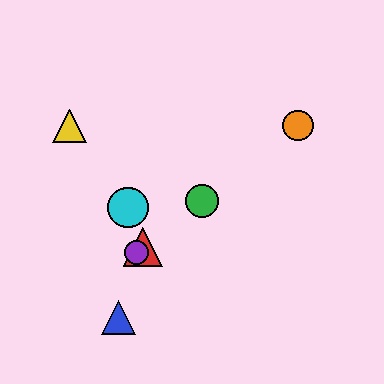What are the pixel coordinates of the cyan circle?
The cyan circle is at (128, 207).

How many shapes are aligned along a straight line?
4 shapes (the red triangle, the green circle, the purple circle, the orange circle) are aligned along a straight line.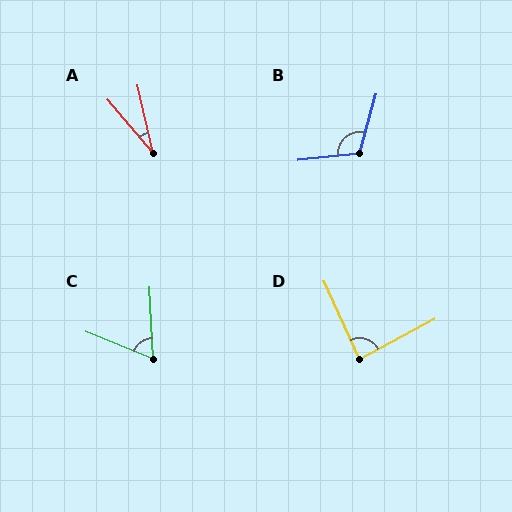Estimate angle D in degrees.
Approximately 86 degrees.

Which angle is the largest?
B, at approximately 111 degrees.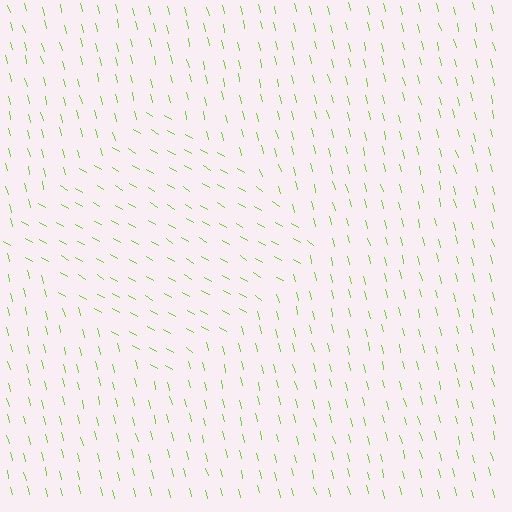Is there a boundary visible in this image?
Yes, there is a texture boundary formed by a change in line orientation.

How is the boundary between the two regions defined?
The boundary is defined purely by a change in line orientation (approximately 45 degrees difference). All lines are the same color and thickness.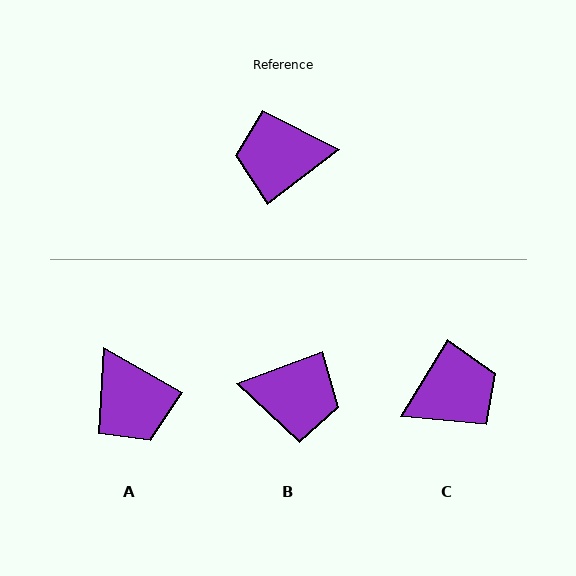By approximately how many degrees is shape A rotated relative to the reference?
Approximately 113 degrees counter-clockwise.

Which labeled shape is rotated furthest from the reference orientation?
B, about 163 degrees away.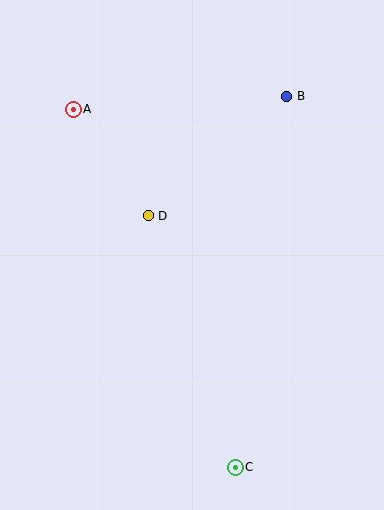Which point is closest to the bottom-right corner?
Point C is closest to the bottom-right corner.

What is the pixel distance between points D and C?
The distance between D and C is 266 pixels.